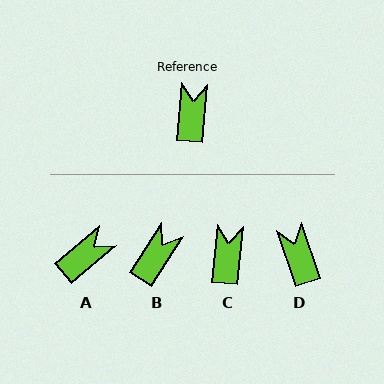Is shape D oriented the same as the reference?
No, it is off by about 24 degrees.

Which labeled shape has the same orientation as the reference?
C.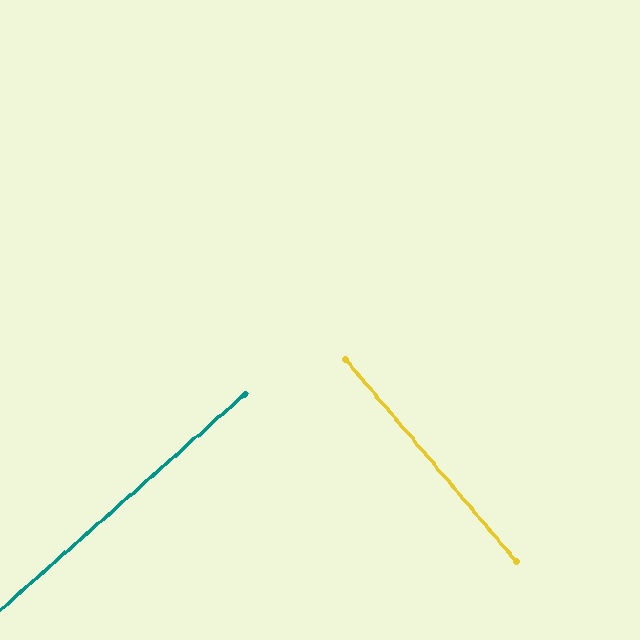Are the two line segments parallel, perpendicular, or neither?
Perpendicular — they meet at approximately 89°.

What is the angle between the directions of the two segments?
Approximately 89 degrees.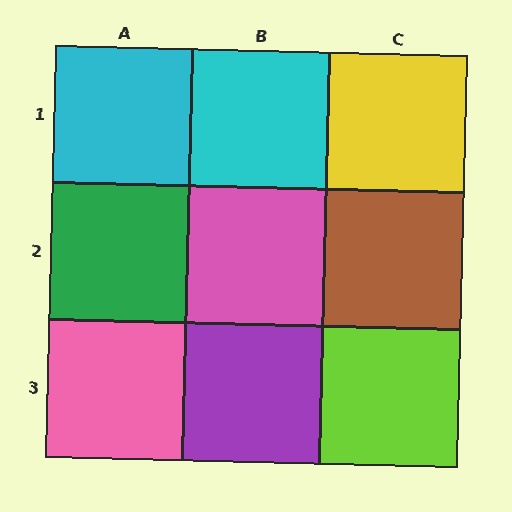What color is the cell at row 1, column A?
Cyan.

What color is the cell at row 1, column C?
Yellow.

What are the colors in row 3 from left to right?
Pink, purple, lime.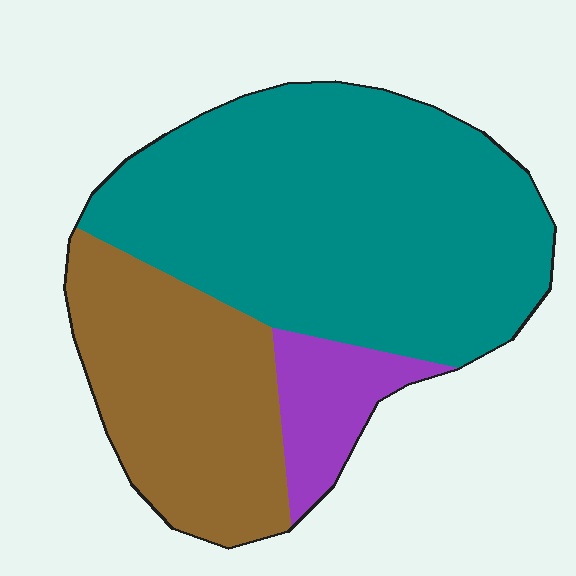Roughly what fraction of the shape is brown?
Brown takes up between a sixth and a third of the shape.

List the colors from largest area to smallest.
From largest to smallest: teal, brown, purple.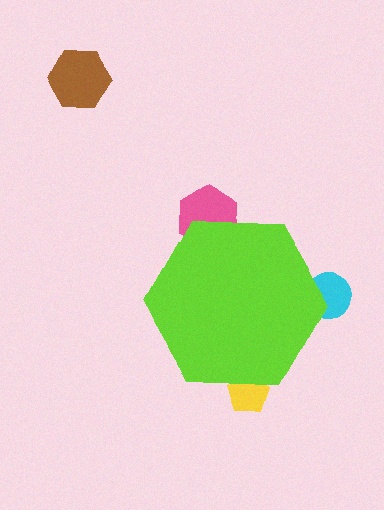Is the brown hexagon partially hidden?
No, the brown hexagon is fully visible.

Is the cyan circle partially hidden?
Yes, the cyan circle is partially hidden behind the lime hexagon.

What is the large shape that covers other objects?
A lime hexagon.